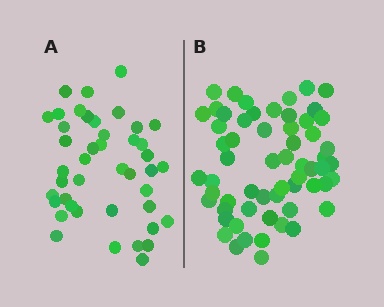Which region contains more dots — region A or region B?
Region B (the right region) has more dots.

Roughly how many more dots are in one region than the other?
Region B has approximately 15 more dots than region A.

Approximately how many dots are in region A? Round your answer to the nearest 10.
About 40 dots. (The exact count is 43, which rounds to 40.)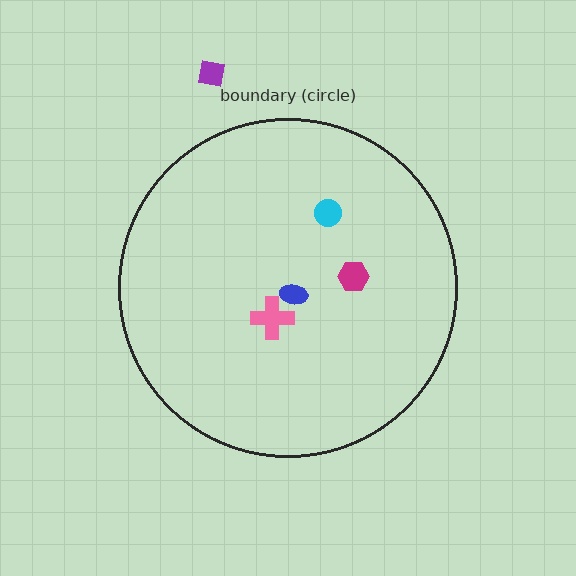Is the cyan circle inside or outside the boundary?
Inside.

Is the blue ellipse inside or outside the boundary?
Inside.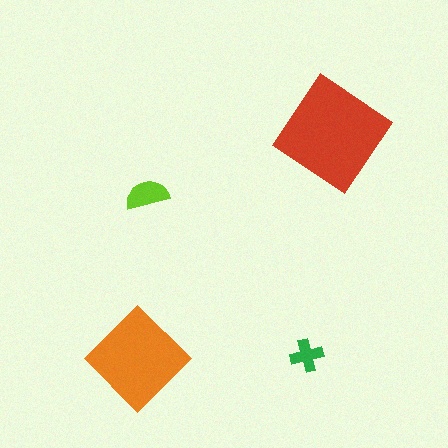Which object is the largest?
The red diamond.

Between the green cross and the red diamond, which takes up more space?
The red diamond.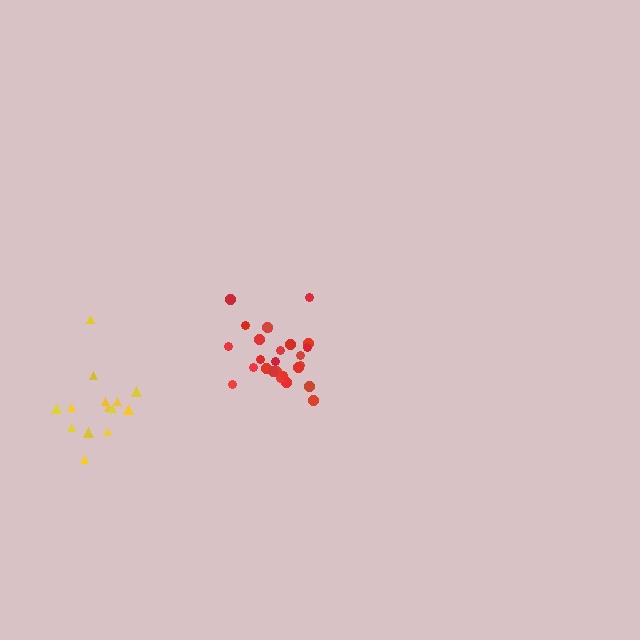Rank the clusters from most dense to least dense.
red, yellow.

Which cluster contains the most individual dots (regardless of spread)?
Red (26).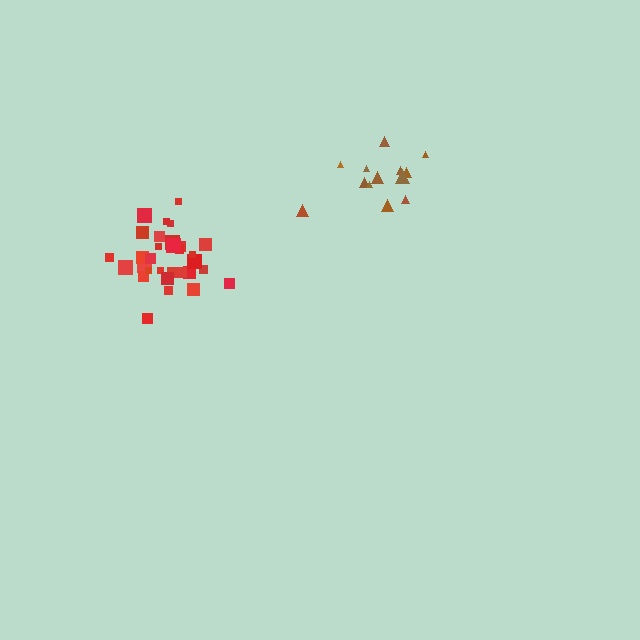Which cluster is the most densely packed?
Red.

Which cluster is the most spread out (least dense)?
Brown.